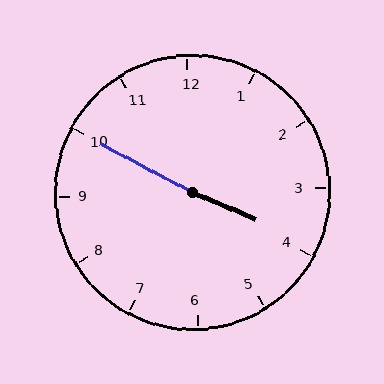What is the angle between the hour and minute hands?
Approximately 175 degrees.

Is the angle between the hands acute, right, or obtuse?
It is obtuse.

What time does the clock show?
3:50.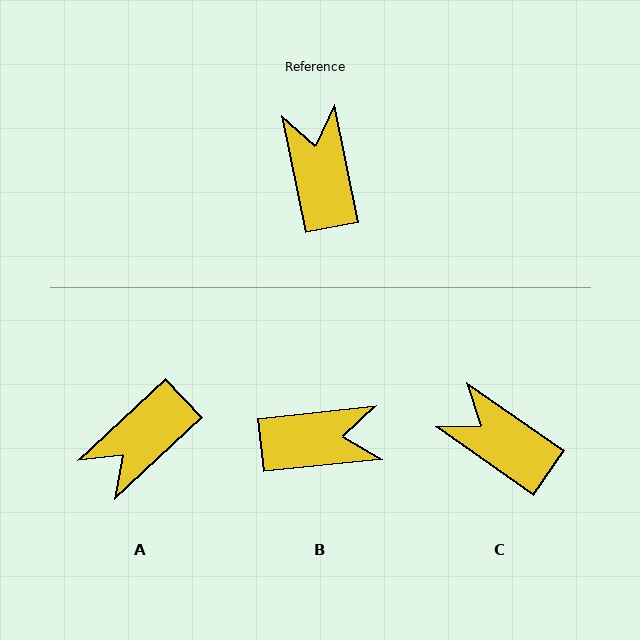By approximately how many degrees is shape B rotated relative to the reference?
Approximately 95 degrees clockwise.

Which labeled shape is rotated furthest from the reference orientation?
A, about 122 degrees away.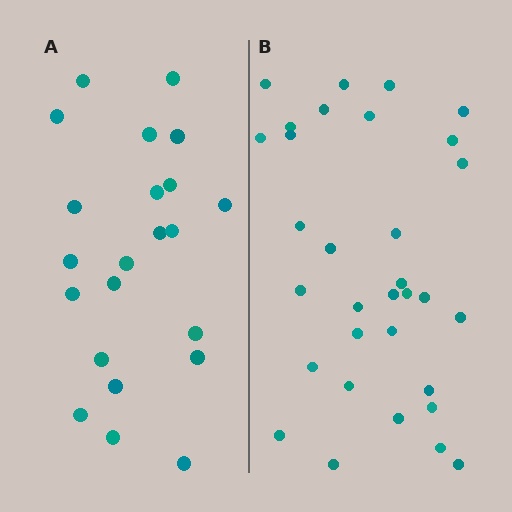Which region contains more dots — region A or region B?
Region B (the right region) has more dots.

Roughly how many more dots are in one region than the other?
Region B has roughly 10 or so more dots than region A.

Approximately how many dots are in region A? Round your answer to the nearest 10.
About 20 dots. (The exact count is 22, which rounds to 20.)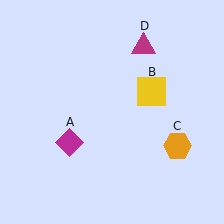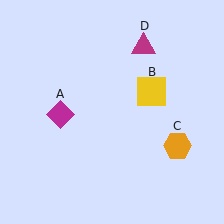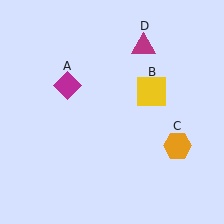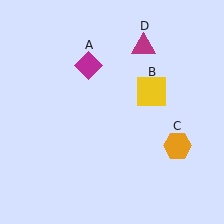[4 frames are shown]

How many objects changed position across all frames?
1 object changed position: magenta diamond (object A).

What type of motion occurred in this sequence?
The magenta diamond (object A) rotated clockwise around the center of the scene.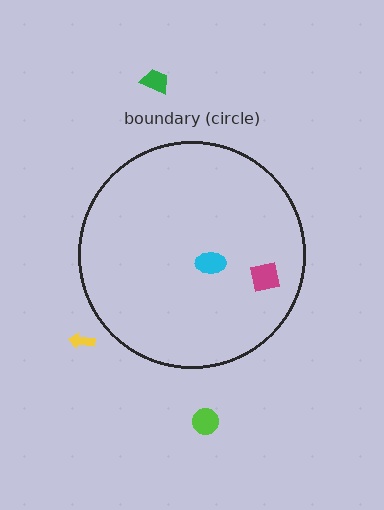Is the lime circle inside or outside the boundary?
Outside.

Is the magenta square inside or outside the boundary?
Inside.